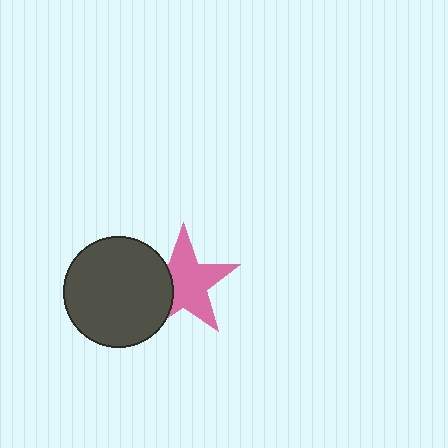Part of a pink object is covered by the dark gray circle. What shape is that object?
It is a star.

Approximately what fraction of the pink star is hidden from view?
Roughly 31% of the pink star is hidden behind the dark gray circle.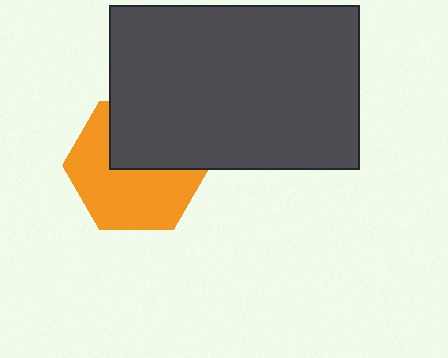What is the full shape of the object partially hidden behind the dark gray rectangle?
The partially hidden object is an orange hexagon.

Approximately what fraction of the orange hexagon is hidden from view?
Roughly 40% of the orange hexagon is hidden behind the dark gray rectangle.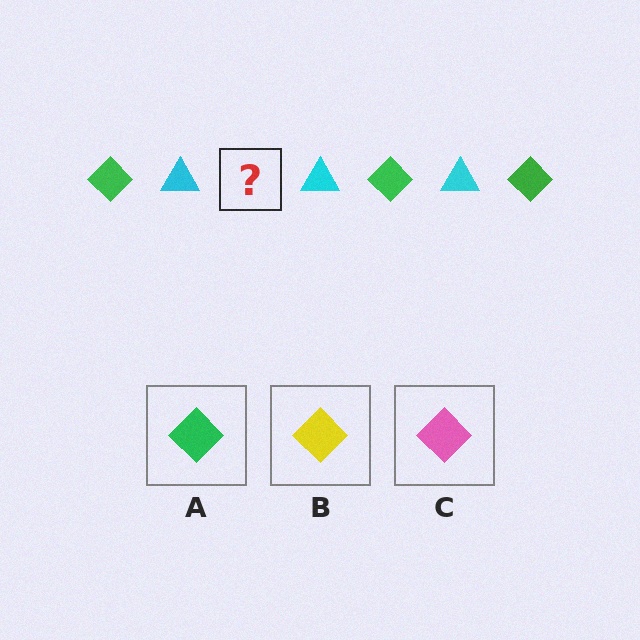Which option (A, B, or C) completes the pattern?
A.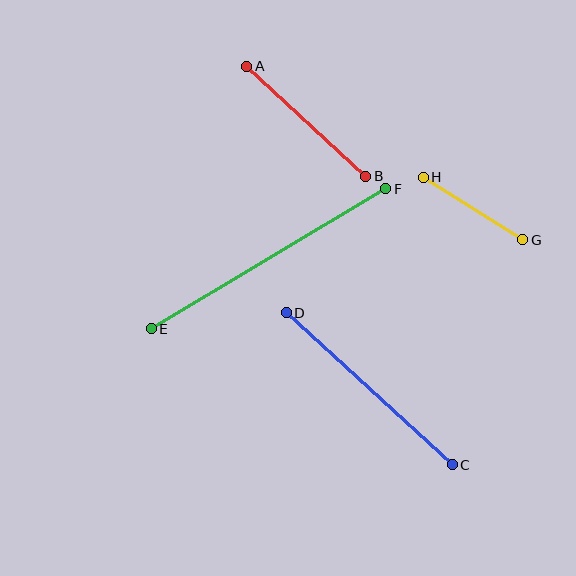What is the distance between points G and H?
The distance is approximately 118 pixels.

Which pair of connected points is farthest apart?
Points E and F are farthest apart.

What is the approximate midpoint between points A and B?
The midpoint is at approximately (306, 121) pixels.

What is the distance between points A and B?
The distance is approximately 162 pixels.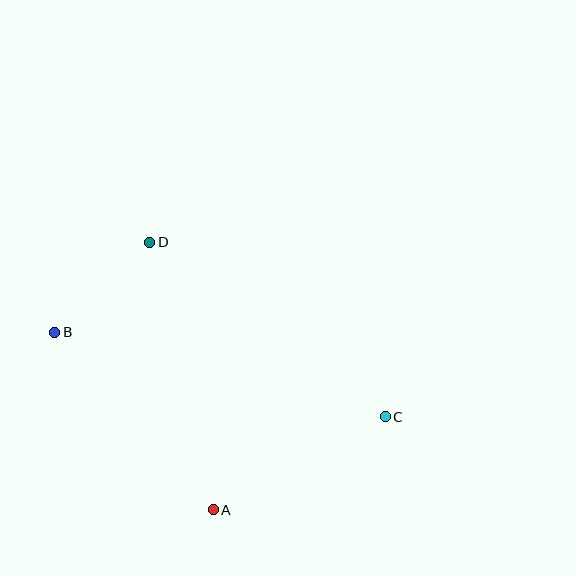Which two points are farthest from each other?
Points B and C are farthest from each other.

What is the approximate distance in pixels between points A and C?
The distance between A and C is approximately 195 pixels.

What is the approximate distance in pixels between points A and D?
The distance between A and D is approximately 275 pixels.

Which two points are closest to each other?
Points B and D are closest to each other.